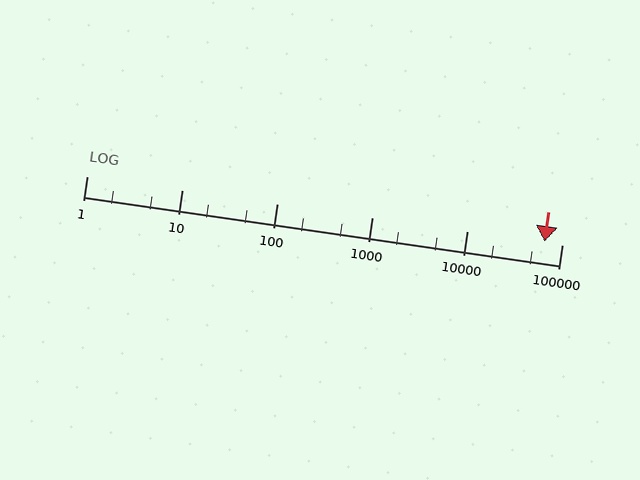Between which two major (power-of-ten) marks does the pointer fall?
The pointer is between 10000 and 100000.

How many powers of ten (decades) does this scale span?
The scale spans 5 decades, from 1 to 100000.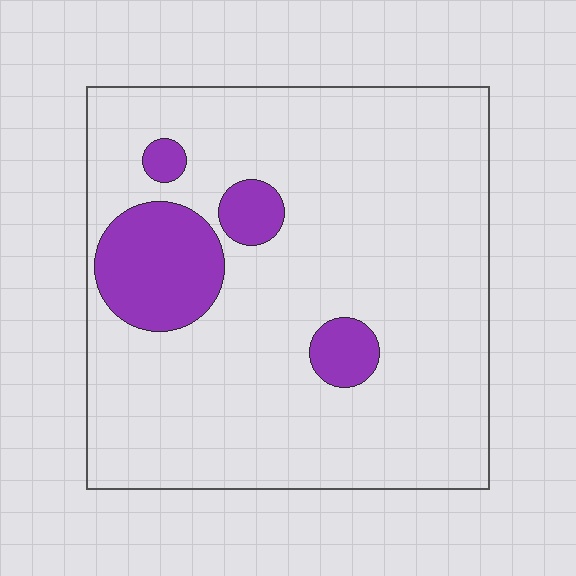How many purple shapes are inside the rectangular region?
4.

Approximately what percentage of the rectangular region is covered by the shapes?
Approximately 15%.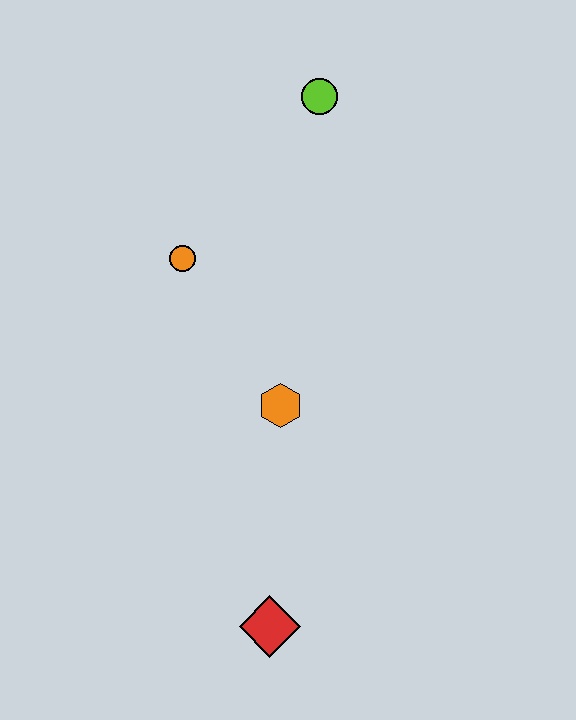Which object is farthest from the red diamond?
The lime circle is farthest from the red diamond.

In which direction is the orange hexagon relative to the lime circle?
The orange hexagon is below the lime circle.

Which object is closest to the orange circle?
The orange hexagon is closest to the orange circle.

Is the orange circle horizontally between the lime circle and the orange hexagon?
No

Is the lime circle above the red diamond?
Yes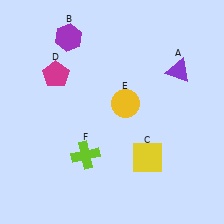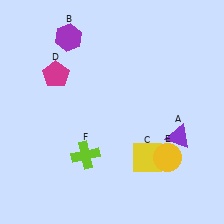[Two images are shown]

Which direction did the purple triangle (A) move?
The purple triangle (A) moved down.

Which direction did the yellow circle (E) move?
The yellow circle (E) moved down.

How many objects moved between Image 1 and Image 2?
2 objects moved between the two images.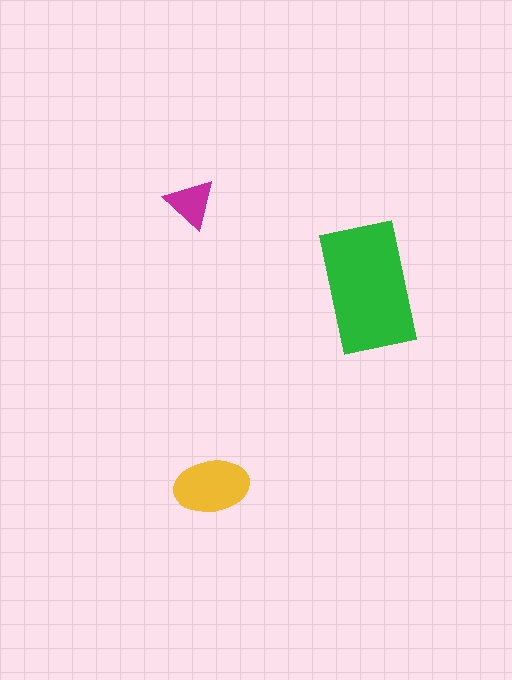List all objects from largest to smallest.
The green rectangle, the yellow ellipse, the magenta triangle.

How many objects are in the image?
There are 3 objects in the image.